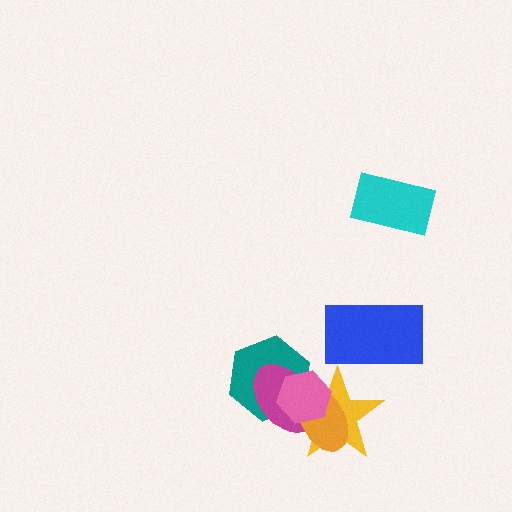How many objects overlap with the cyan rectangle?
0 objects overlap with the cyan rectangle.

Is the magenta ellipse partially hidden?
Yes, it is partially covered by another shape.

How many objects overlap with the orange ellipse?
4 objects overlap with the orange ellipse.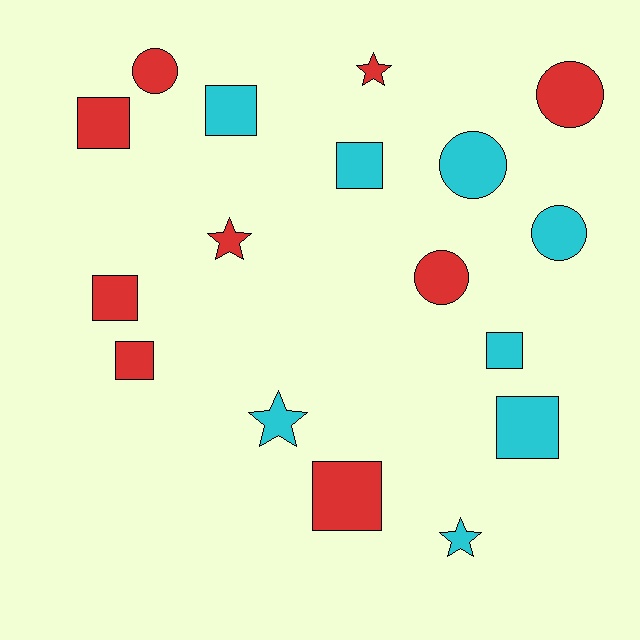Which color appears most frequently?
Red, with 9 objects.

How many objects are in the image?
There are 17 objects.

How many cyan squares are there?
There are 4 cyan squares.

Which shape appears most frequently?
Square, with 8 objects.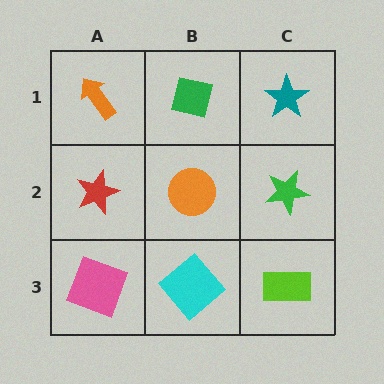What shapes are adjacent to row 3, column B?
An orange circle (row 2, column B), a pink square (row 3, column A), a lime rectangle (row 3, column C).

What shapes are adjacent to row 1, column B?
An orange circle (row 2, column B), an orange arrow (row 1, column A), a teal star (row 1, column C).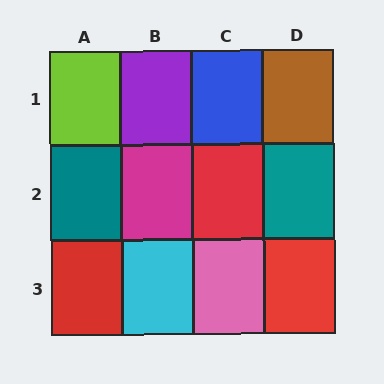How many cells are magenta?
1 cell is magenta.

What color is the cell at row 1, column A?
Lime.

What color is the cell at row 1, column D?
Brown.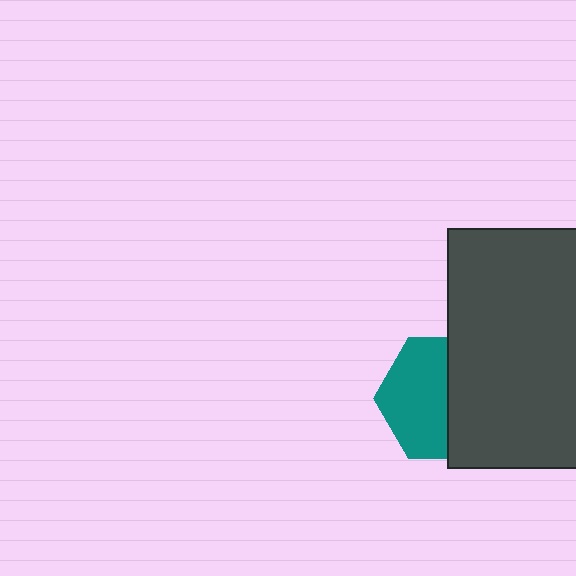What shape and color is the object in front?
The object in front is a dark gray rectangle.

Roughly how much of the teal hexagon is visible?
About half of it is visible (roughly 54%).